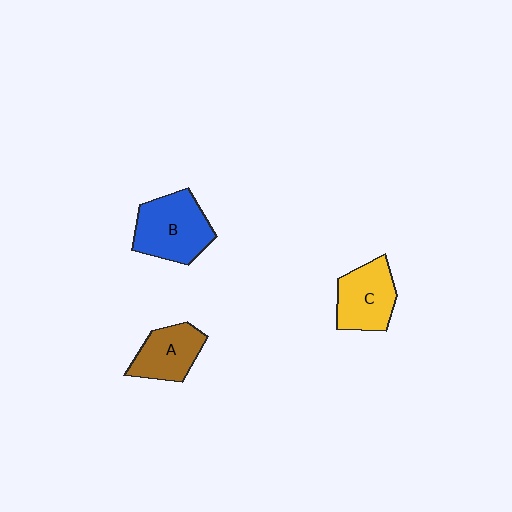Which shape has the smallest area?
Shape A (brown).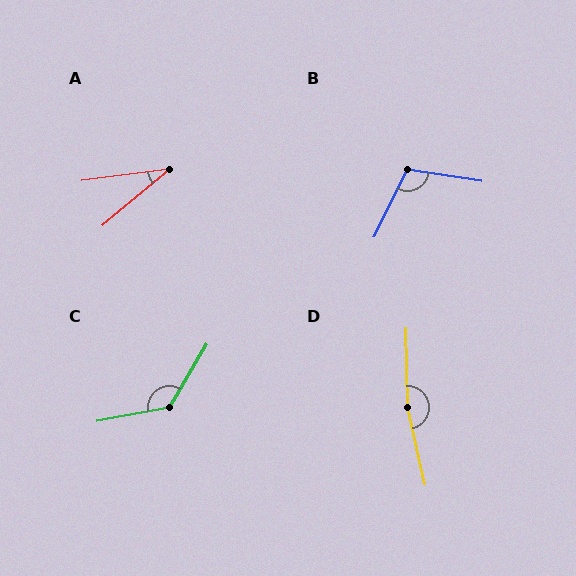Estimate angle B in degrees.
Approximately 108 degrees.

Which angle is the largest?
D, at approximately 168 degrees.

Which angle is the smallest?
A, at approximately 32 degrees.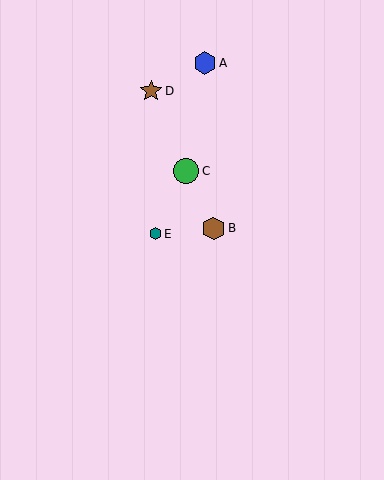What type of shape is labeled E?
Shape E is a teal hexagon.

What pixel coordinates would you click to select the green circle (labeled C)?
Click at (186, 171) to select the green circle C.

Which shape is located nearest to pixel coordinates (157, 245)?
The teal hexagon (labeled E) at (155, 234) is nearest to that location.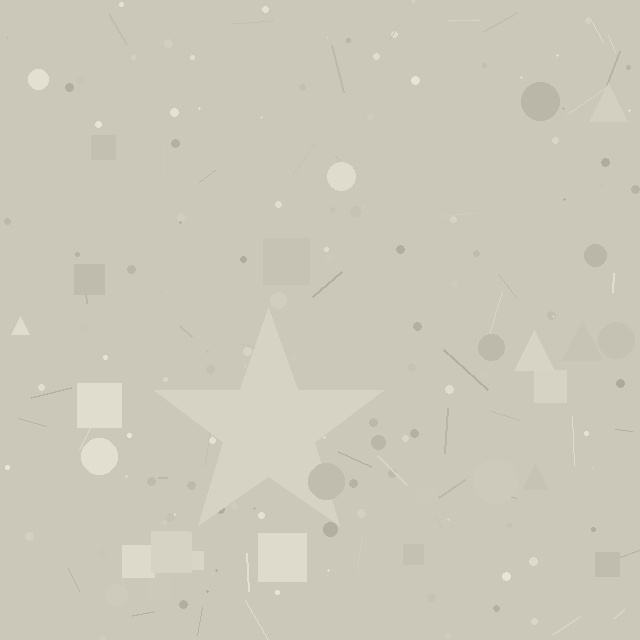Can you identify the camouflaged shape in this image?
The camouflaged shape is a star.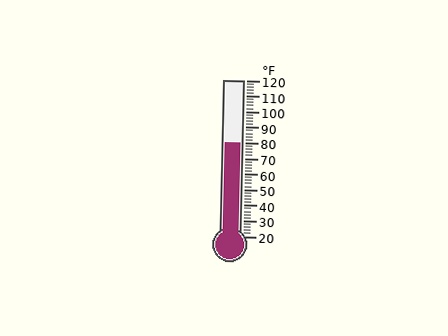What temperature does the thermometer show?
The thermometer shows approximately 80°F.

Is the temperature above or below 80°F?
The temperature is at 80°F.